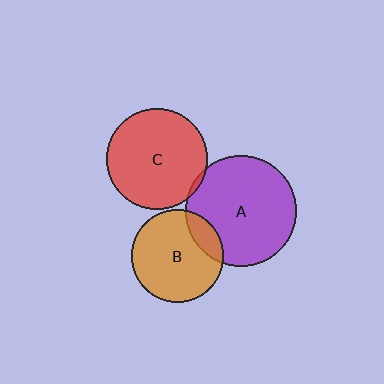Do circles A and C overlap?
Yes.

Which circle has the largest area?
Circle A (purple).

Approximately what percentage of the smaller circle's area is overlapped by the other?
Approximately 5%.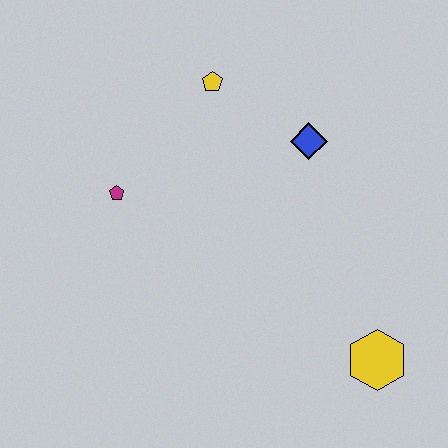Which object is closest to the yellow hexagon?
The blue diamond is closest to the yellow hexagon.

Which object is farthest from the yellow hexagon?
The yellow pentagon is farthest from the yellow hexagon.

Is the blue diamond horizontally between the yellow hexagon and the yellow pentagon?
Yes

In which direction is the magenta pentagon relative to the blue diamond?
The magenta pentagon is to the left of the blue diamond.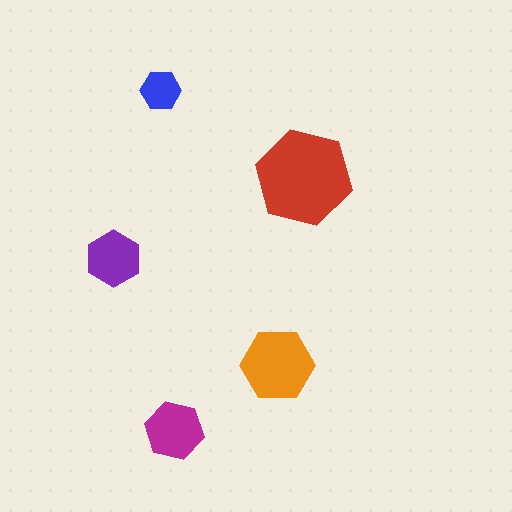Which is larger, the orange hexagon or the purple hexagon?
The orange one.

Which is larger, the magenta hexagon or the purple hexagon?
The magenta one.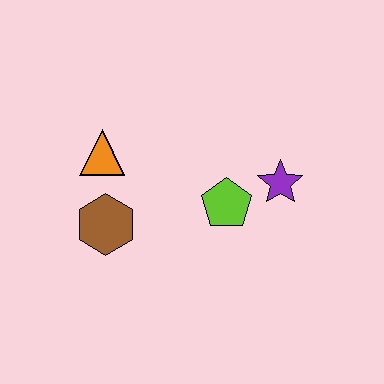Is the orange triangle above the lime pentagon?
Yes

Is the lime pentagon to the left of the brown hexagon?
No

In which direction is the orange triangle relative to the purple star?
The orange triangle is to the left of the purple star.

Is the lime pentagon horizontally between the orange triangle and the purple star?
Yes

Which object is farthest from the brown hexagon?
The purple star is farthest from the brown hexagon.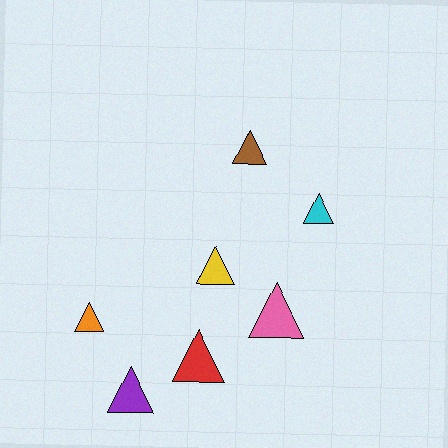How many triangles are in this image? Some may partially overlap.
There are 7 triangles.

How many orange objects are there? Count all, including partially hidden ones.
There is 1 orange object.